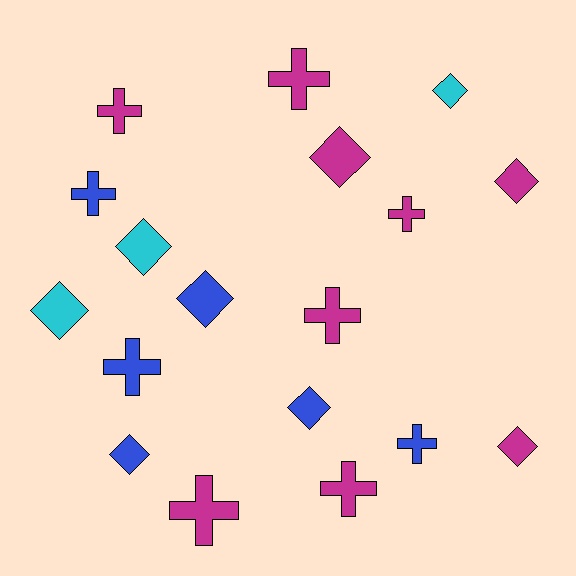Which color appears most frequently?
Magenta, with 9 objects.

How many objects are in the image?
There are 18 objects.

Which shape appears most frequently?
Cross, with 9 objects.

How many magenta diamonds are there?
There are 3 magenta diamonds.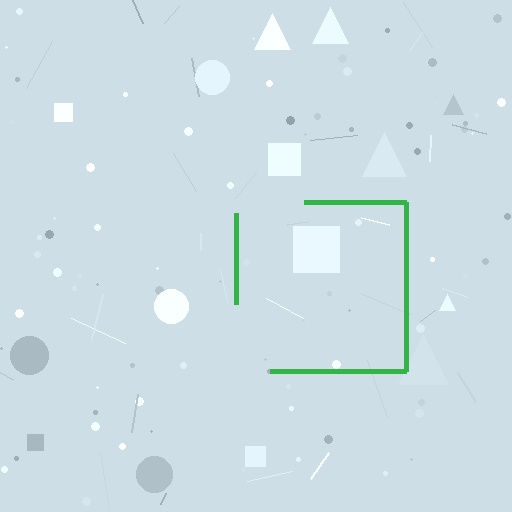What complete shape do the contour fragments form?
The contour fragments form a square.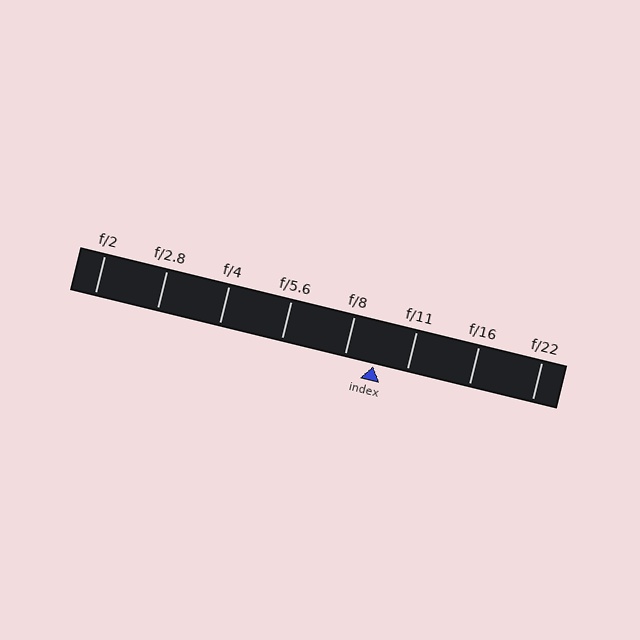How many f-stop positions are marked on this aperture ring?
There are 8 f-stop positions marked.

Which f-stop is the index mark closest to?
The index mark is closest to f/8.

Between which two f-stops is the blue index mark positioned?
The index mark is between f/8 and f/11.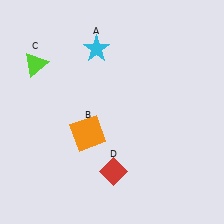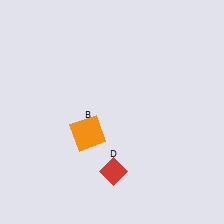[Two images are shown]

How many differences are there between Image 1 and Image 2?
There are 2 differences between the two images.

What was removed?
The lime triangle (C), the cyan star (A) were removed in Image 2.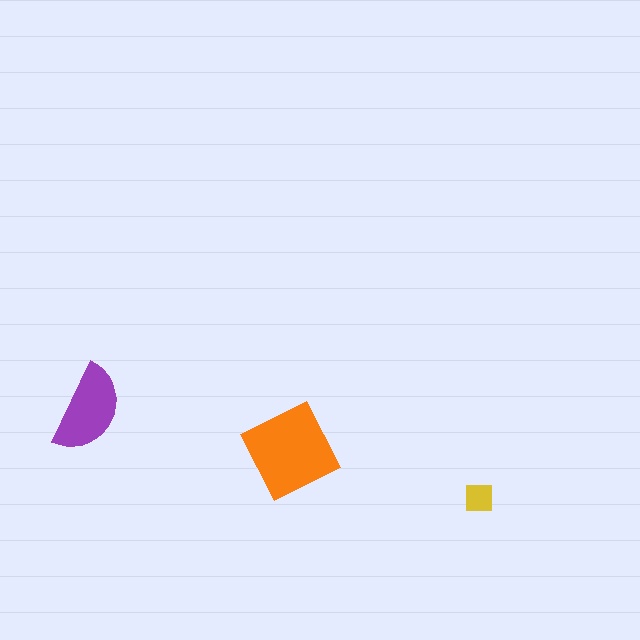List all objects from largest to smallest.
The orange diamond, the purple semicircle, the yellow square.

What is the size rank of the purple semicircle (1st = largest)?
2nd.